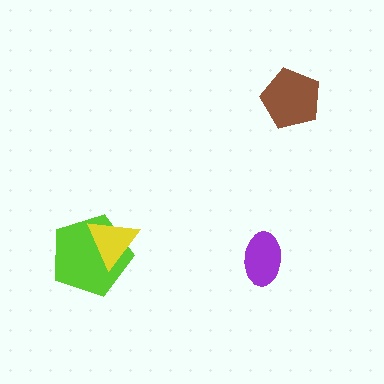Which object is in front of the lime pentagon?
The yellow triangle is in front of the lime pentagon.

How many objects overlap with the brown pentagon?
0 objects overlap with the brown pentagon.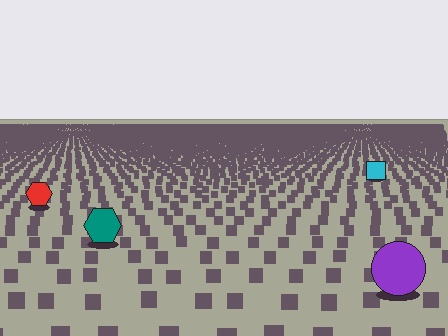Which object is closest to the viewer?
The purple circle is closest. The texture marks near it are larger and more spread out.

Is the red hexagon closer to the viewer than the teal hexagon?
No. The teal hexagon is closer — you can tell from the texture gradient: the ground texture is coarser near it.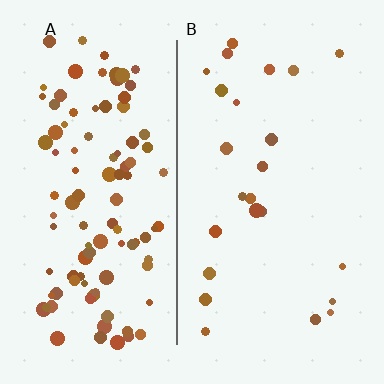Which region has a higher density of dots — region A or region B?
A (the left).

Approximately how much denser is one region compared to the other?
Approximately 4.5× — region A over region B.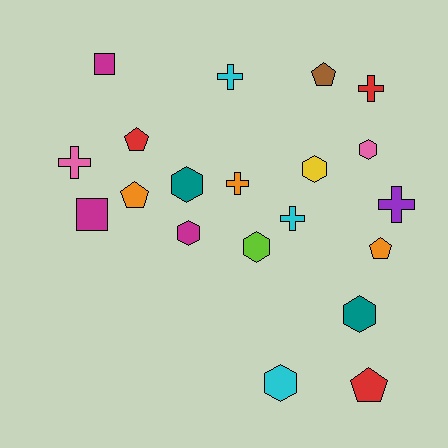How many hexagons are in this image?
There are 7 hexagons.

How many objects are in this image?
There are 20 objects.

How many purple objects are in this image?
There is 1 purple object.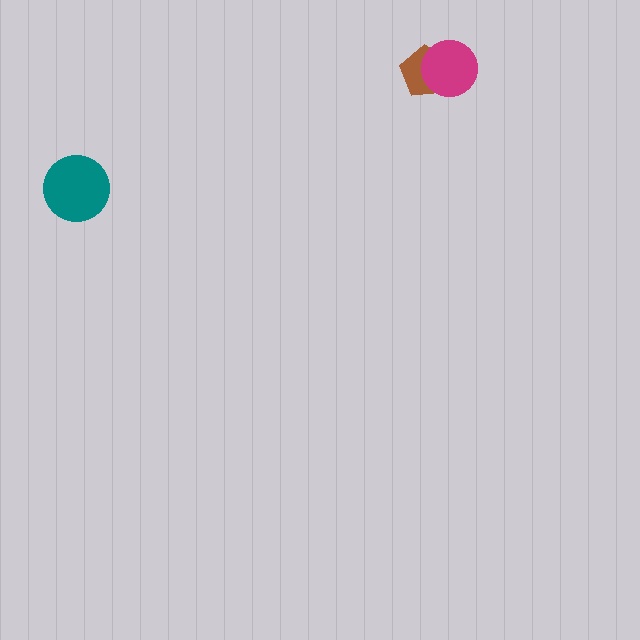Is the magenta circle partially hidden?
No, no other shape covers it.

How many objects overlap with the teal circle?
0 objects overlap with the teal circle.